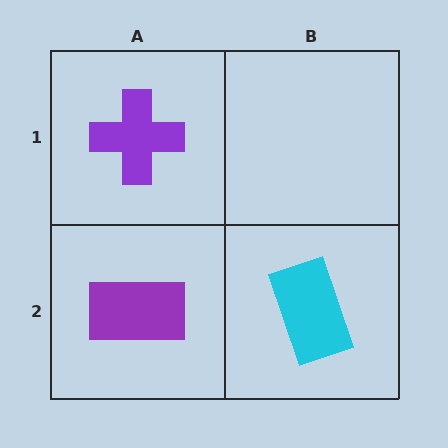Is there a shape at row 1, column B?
No, that cell is empty.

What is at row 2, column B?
A cyan rectangle.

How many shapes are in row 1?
1 shape.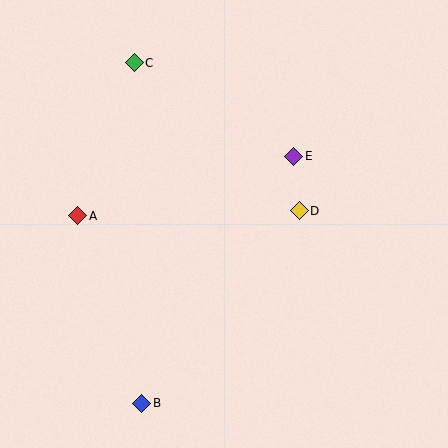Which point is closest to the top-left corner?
Point C is closest to the top-left corner.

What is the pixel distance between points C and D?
The distance between C and D is 222 pixels.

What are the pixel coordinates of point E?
Point E is at (294, 156).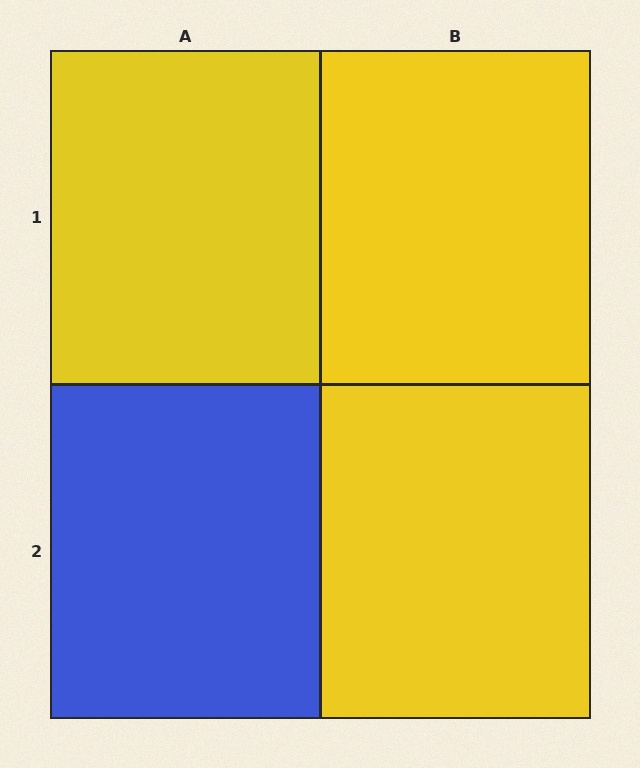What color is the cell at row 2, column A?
Blue.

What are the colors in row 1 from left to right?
Yellow, yellow.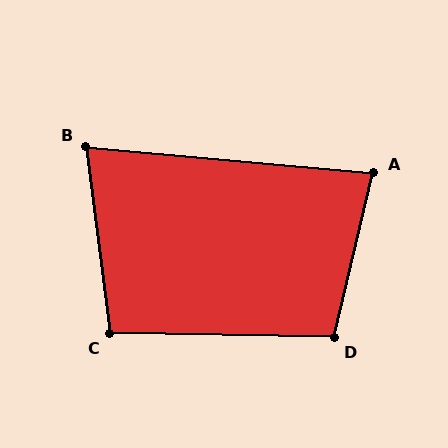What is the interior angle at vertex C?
Approximately 98 degrees (obtuse).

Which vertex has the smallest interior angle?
B, at approximately 78 degrees.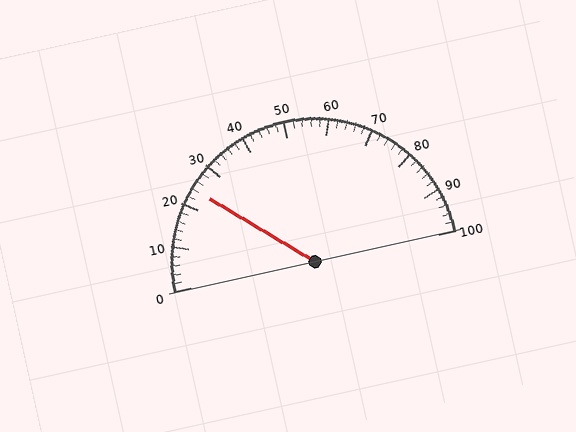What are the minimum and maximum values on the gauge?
The gauge ranges from 0 to 100.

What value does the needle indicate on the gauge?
The needle indicates approximately 24.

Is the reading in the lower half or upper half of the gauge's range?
The reading is in the lower half of the range (0 to 100).